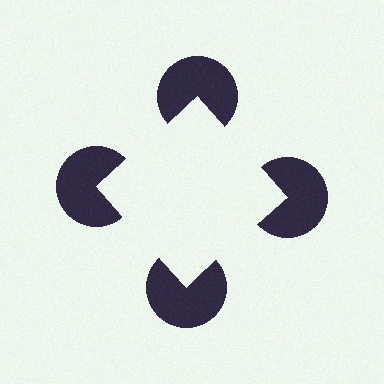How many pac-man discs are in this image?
There are 4 — one at each vertex of the illusory square.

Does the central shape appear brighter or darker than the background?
It typically appears slightly brighter than the background, even though no actual brightness change is drawn.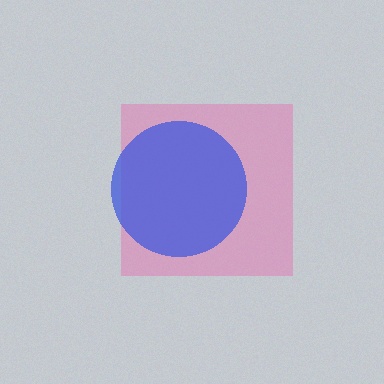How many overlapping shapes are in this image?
There are 2 overlapping shapes in the image.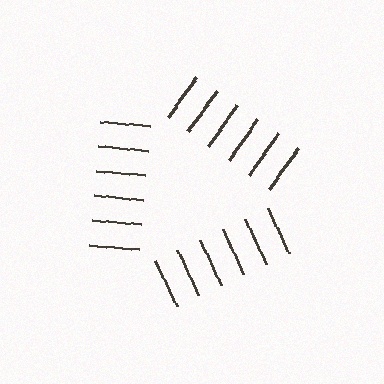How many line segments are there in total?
18 — 6 along each of the 3 edges.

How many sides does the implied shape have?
3 sides — the line-ends trace a triangle.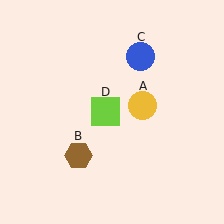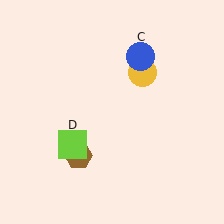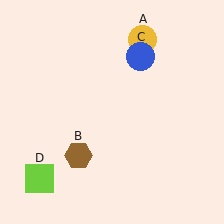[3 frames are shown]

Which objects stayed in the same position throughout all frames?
Brown hexagon (object B) and blue circle (object C) remained stationary.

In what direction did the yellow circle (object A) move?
The yellow circle (object A) moved up.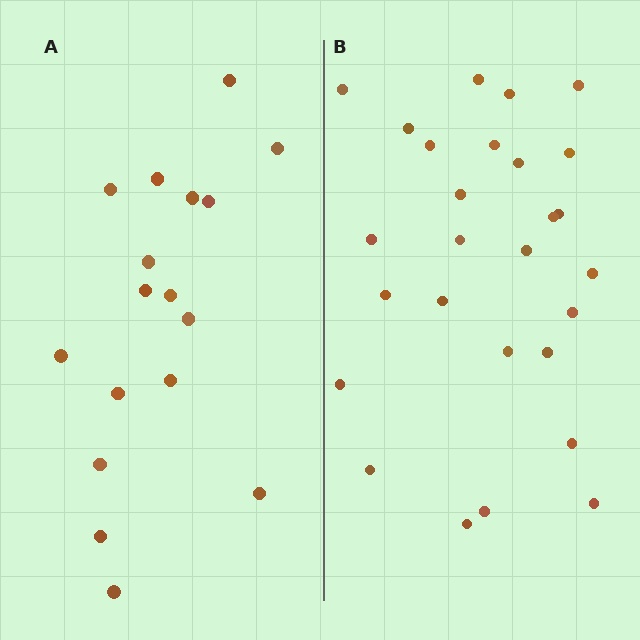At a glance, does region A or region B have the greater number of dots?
Region B (the right region) has more dots.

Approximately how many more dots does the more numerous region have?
Region B has roughly 10 or so more dots than region A.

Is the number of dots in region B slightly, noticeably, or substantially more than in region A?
Region B has substantially more. The ratio is roughly 1.6 to 1.